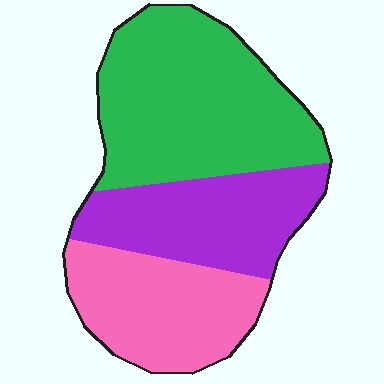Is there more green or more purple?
Green.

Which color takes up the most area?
Green, at roughly 45%.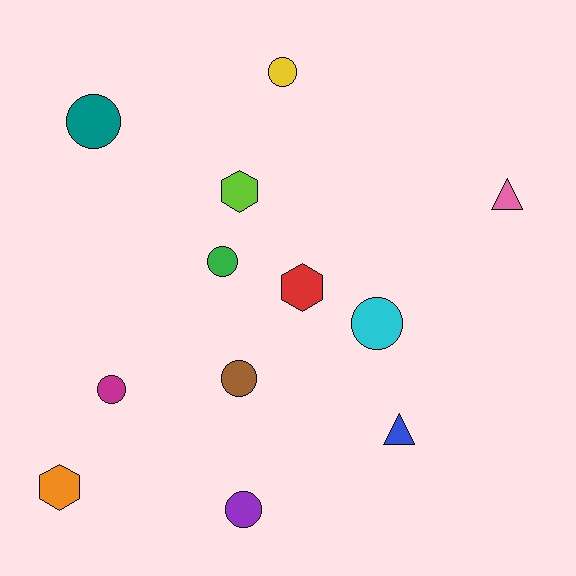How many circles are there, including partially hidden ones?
There are 7 circles.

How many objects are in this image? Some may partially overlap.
There are 12 objects.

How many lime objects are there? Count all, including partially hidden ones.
There is 1 lime object.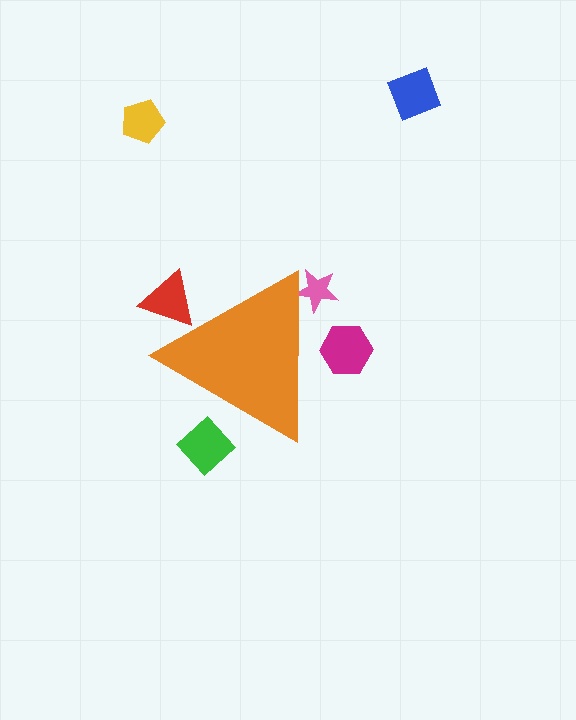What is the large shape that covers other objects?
An orange triangle.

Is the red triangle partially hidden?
Yes, the red triangle is partially hidden behind the orange triangle.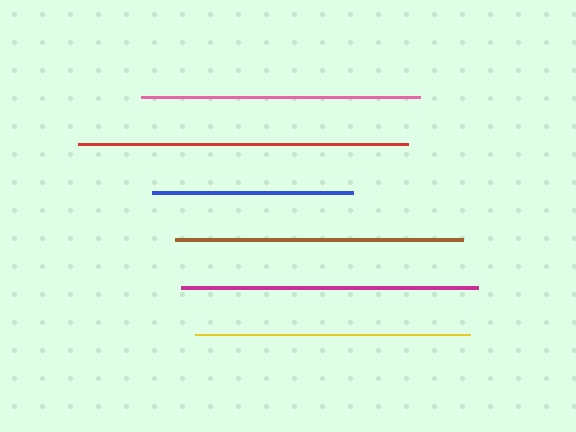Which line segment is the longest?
The red line is the longest at approximately 330 pixels.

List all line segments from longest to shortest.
From longest to shortest: red, magenta, brown, pink, yellow, blue.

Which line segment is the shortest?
The blue line is the shortest at approximately 201 pixels.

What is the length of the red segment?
The red segment is approximately 330 pixels long.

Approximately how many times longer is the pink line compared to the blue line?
The pink line is approximately 1.4 times the length of the blue line.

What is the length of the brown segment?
The brown segment is approximately 287 pixels long.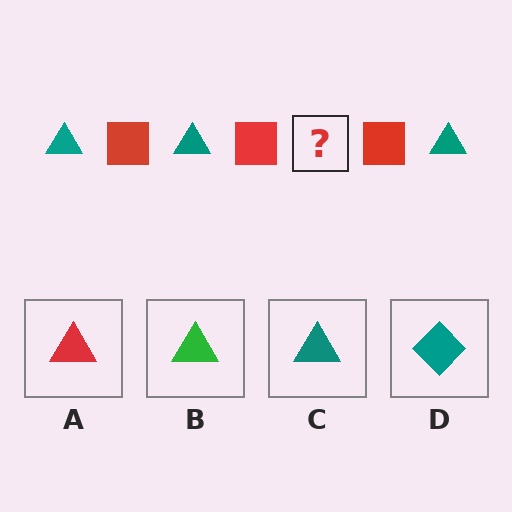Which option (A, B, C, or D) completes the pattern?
C.